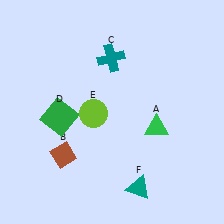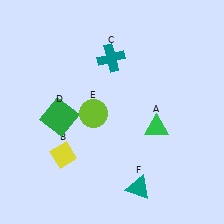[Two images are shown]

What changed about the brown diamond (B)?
In Image 1, B is brown. In Image 2, it changed to yellow.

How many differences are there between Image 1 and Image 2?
There is 1 difference between the two images.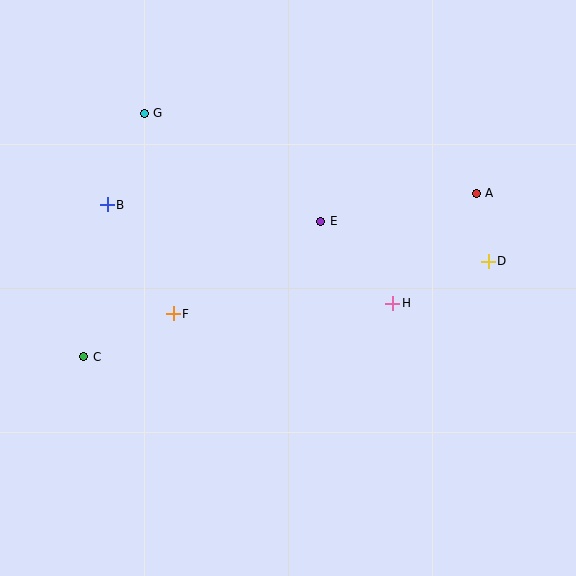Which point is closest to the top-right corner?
Point A is closest to the top-right corner.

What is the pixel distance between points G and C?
The distance between G and C is 251 pixels.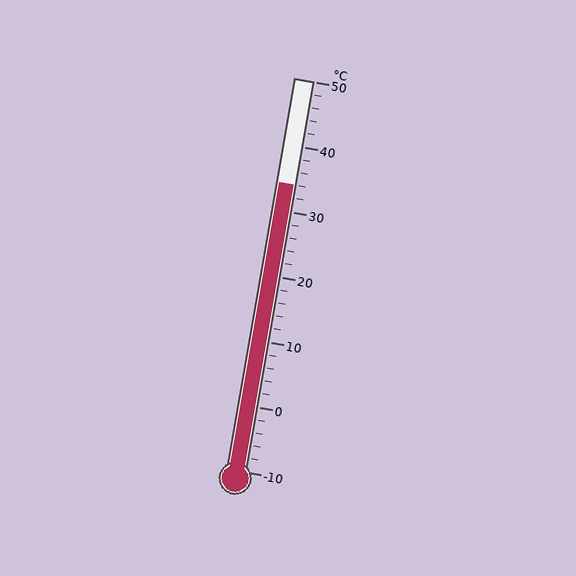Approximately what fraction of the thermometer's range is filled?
The thermometer is filled to approximately 75% of its range.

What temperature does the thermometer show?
The thermometer shows approximately 34°C.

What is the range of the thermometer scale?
The thermometer scale ranges from -10°C to 50°C.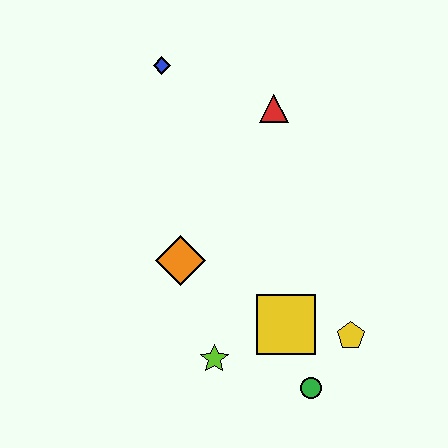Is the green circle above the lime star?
No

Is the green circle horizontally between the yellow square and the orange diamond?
No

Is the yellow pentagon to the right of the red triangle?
Yes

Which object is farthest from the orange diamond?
The blue diamond is farthest from the orange diamond.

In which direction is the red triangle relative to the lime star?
The red triangle is above the lime star.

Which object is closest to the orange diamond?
The lime star is closest to the orange diamond.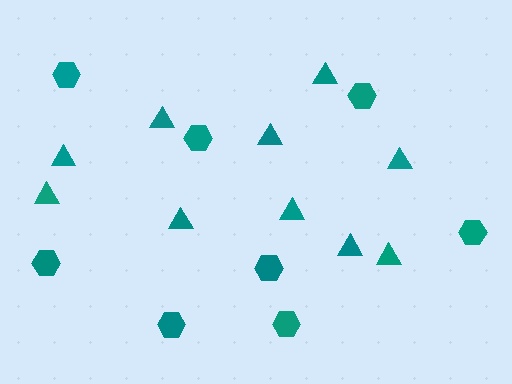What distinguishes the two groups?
There are 2 groups: one group of triangles (10) and one group of hexagons (8).